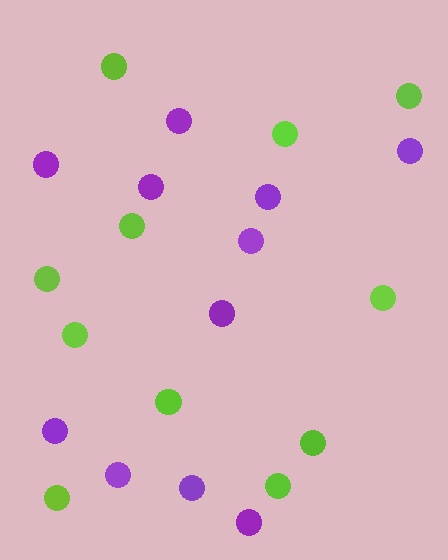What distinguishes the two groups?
There are 2 groups: one group of purple circles (11) and one group of lime circles (11).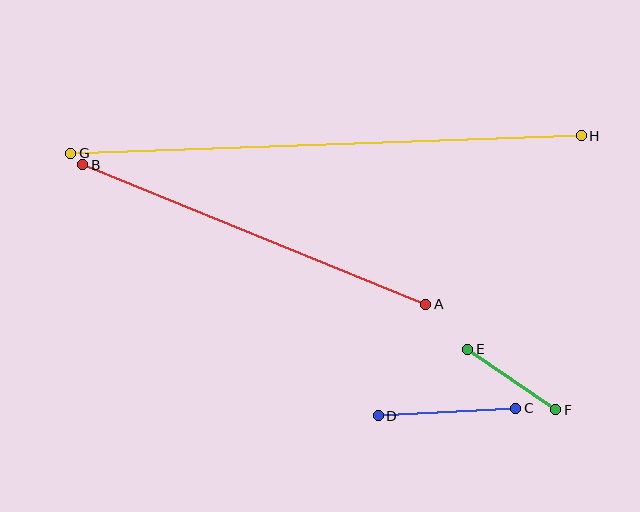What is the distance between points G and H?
The distance is approximately 511 pixels.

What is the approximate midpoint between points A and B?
The midpoint is at approximately (254, 235) pixels.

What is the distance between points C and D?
The distance is approximately 138 pixels.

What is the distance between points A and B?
The distance is approximately 370 pixels.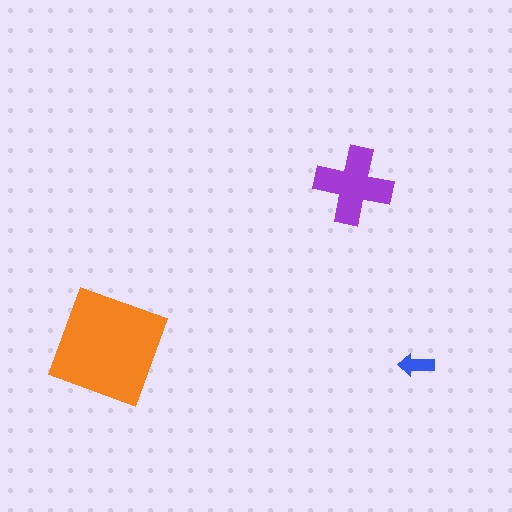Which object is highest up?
The purple cross is topmost.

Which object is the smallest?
The blue arrow.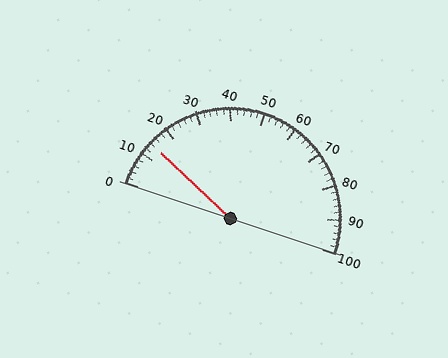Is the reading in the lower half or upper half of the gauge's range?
The reading is in the lower half of the range (0 to 100).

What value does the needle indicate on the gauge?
The needle indicates approximately 14.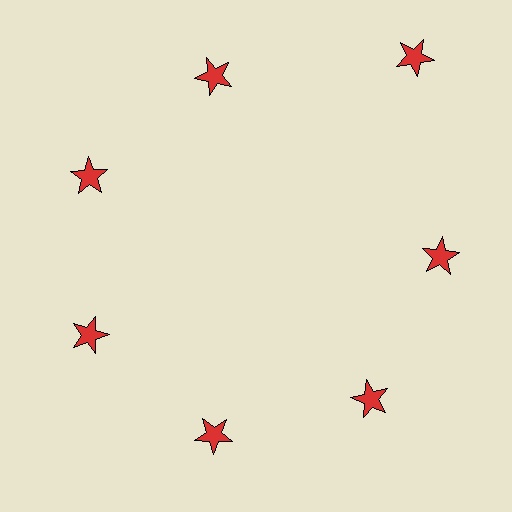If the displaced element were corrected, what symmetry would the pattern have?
It would have 7-fold rotational symmetry — the pattern would map onto itself every 51 degrees.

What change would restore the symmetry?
The symmetry would be restored by moving it inward, back onto the ring so that all 7 stars sit at equal angles and equal distance from the center.